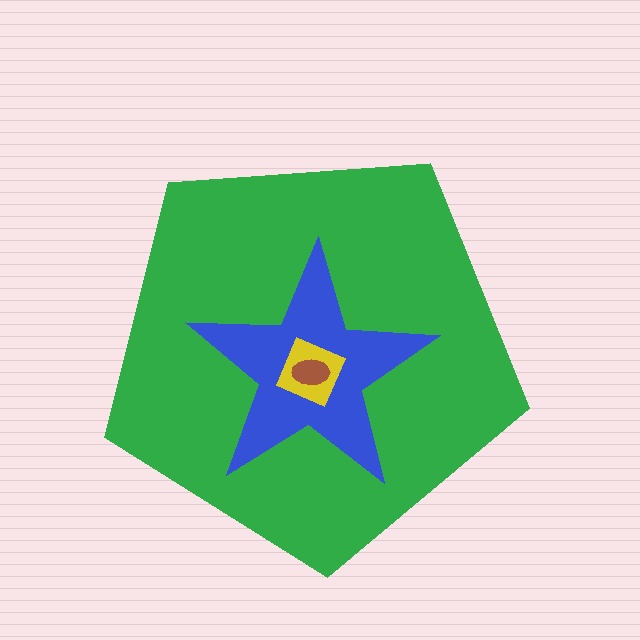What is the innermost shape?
The brown ellipse.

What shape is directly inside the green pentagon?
The blue star.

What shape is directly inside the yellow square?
The brown ellipse.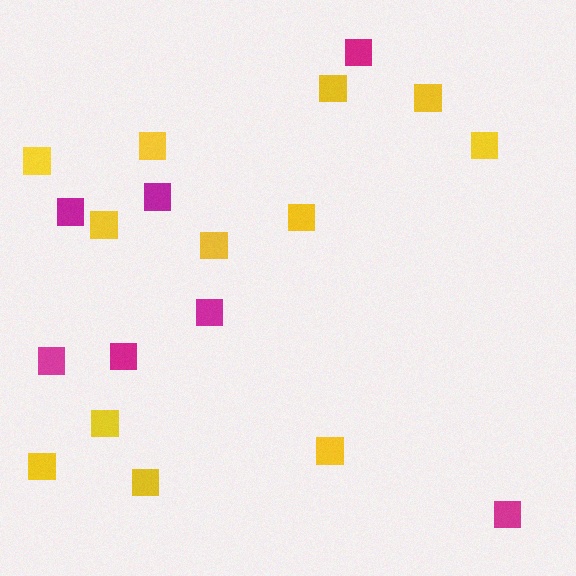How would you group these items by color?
There are 2 groups: one group of magenta squares (7) and one group of yellow squares (12).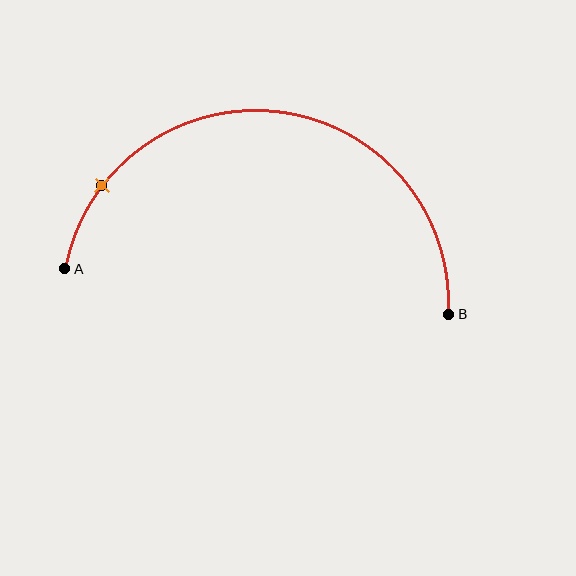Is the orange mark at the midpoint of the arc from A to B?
No. The orange mark lies on the arc but is closer to endpoint A. The arc midpoint would be at the point on the curve equidistant along the arc from both A and B.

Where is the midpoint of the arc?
The arc midpoint is the point on the curve farthest from the straight line joining A and B. It sits above that line.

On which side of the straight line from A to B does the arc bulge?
The arc bulges above the straight line connecting A and B.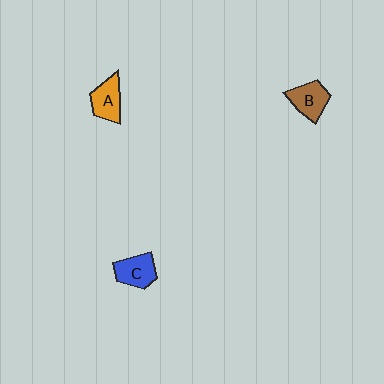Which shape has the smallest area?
Shape A (orange).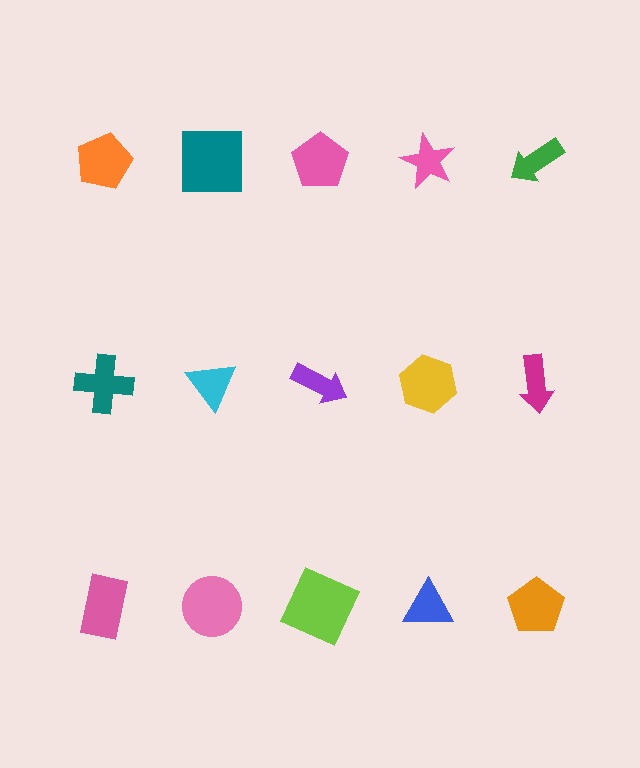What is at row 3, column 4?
A blue triangle.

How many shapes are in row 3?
5 shapes.